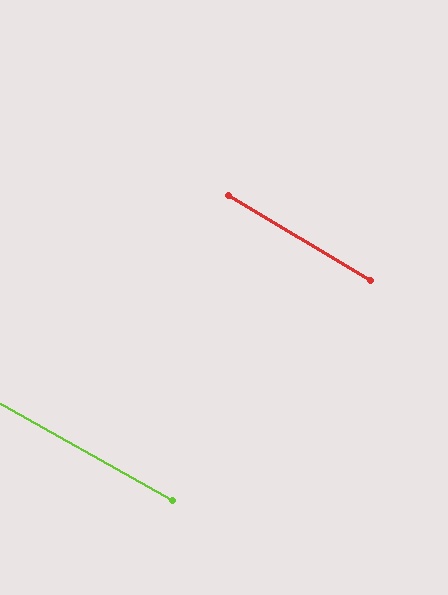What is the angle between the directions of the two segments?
Approximately 2 degrees.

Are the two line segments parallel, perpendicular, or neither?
Parallel — their directions differ by only 1.7°.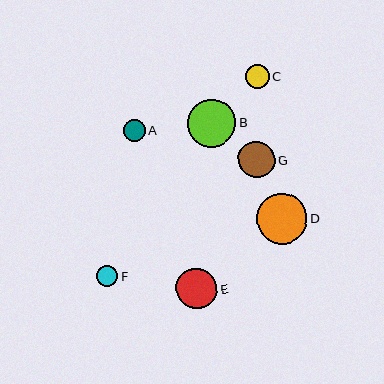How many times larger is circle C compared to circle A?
Circle C is approximately 1.1 times the size of circle A.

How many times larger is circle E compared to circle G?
Circle E is approximately 1.1 times the size of circle G.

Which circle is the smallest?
Circle F is the smallest with a size of approximately 21 pixels.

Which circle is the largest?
Circle D is the largest with a size of approximately 51 pixels.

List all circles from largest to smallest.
From largest to smallest: D, B, E, G, C, A, F.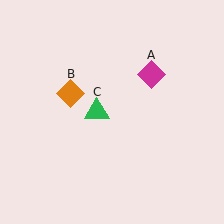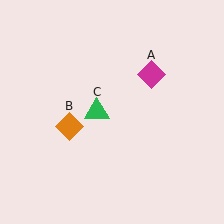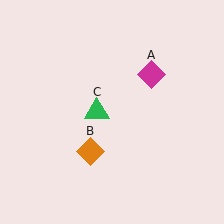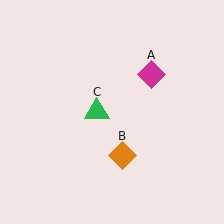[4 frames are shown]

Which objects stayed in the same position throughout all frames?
Magenta diamond (object A) and green triangle (object C) remained stationary.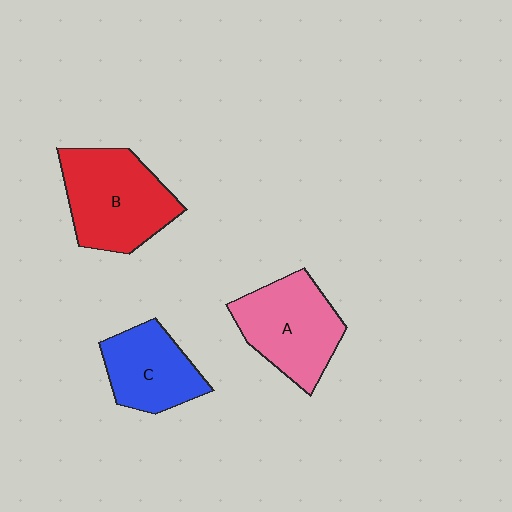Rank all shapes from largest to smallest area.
From largest to smallest: B (red), A (pink), C (blue).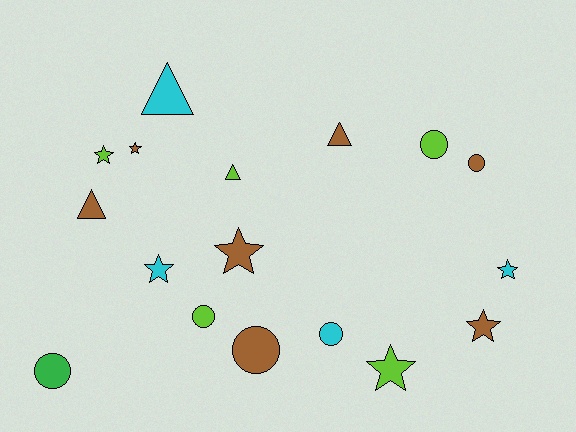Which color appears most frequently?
Brown, with 7 objects.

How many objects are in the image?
There are 17 objects.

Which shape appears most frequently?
Star, with 7 objects.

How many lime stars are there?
There are 2 lime stars.